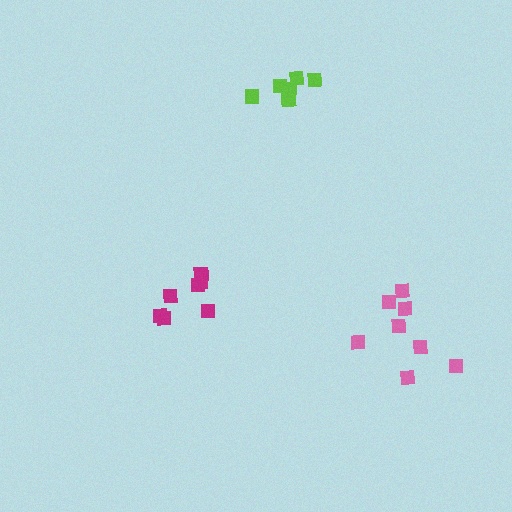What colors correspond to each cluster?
The clusters are colored: lime, pink, magenta.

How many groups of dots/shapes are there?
There are 3 groups.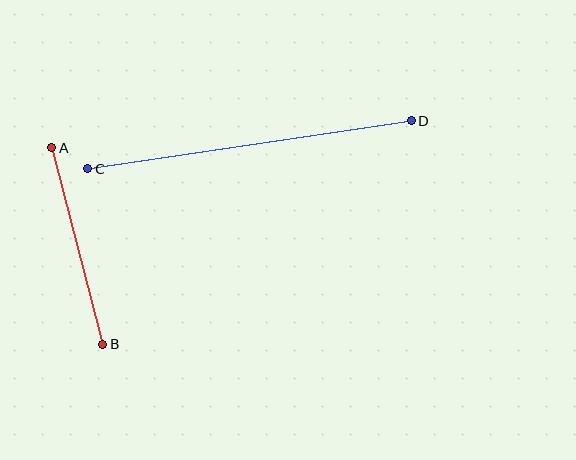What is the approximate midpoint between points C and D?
The midpoint is at approximately (250, 145) pixels.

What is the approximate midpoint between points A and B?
The midpoint is at approximately (77, 246) pixels.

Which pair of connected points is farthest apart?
Points C and D are farthest apart.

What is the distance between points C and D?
The distance is approximately 327 pixels.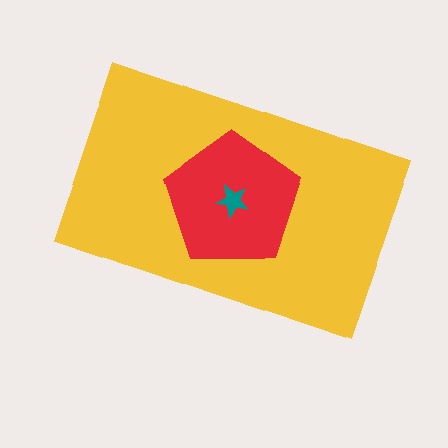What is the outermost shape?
The yellow rectangle.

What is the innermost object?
The teal star.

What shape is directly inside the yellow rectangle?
The red pentagon.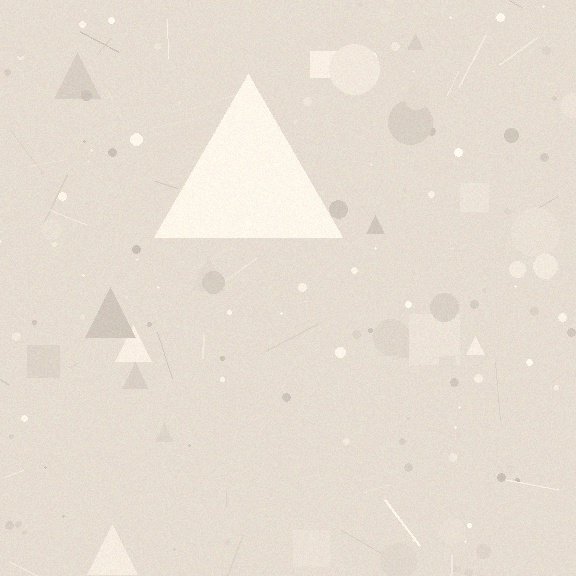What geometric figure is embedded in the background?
A triangle is embedded in the background.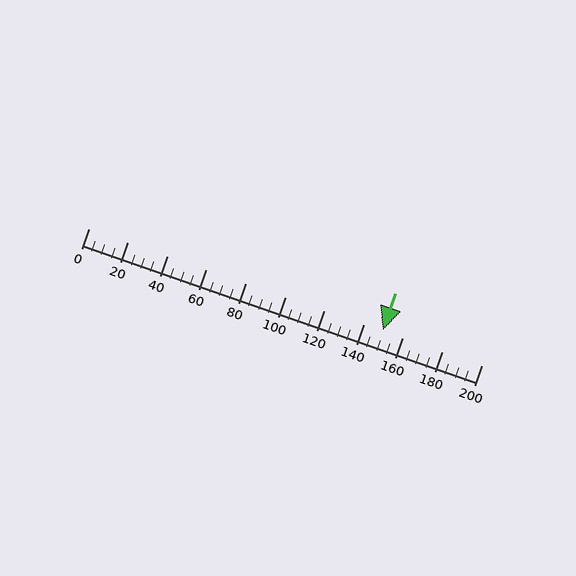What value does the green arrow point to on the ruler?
The green arrow points to approximately 150.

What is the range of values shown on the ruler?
The ruler shows values from 0 to 200.